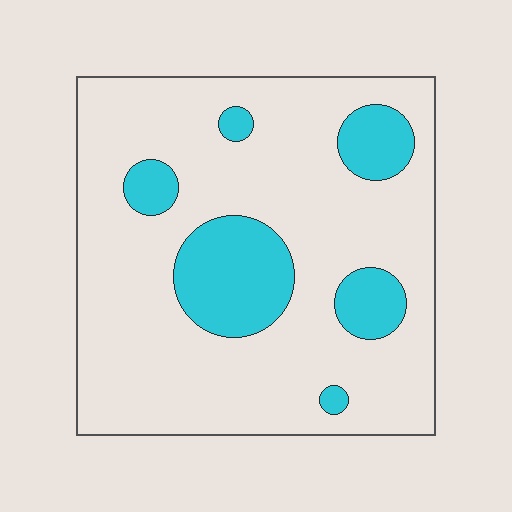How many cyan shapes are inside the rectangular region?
6.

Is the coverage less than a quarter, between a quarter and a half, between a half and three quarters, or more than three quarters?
Less than a quarter.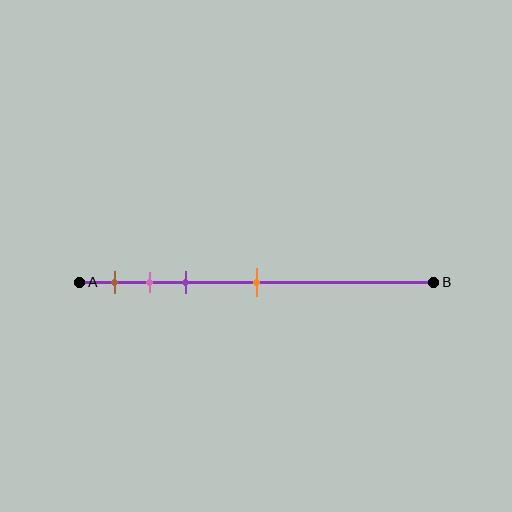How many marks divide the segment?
There are 4 marks dividing the segment.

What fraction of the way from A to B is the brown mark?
The brown mark is approximately 10% (0.1) of the way from A to B.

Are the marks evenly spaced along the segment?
No, the marks are not evenly spaced.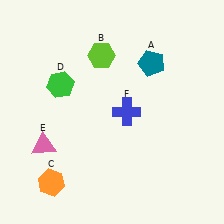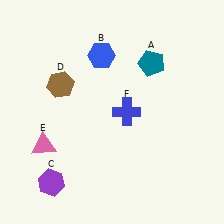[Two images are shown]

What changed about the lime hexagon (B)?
In Image 1, B is lime. In Image 2, it changed to blue.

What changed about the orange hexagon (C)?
In Image 1, C is orange. In Image 2, it changed to purple.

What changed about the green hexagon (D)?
In Image 1, D is green. In Image 2, it changed to brown.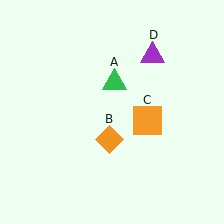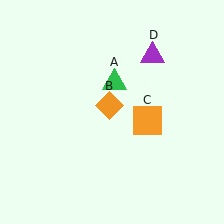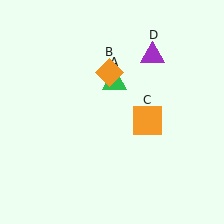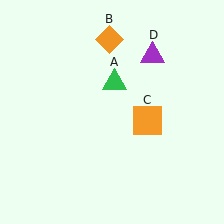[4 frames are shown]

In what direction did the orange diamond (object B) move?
The orange diamond (object B) moved up.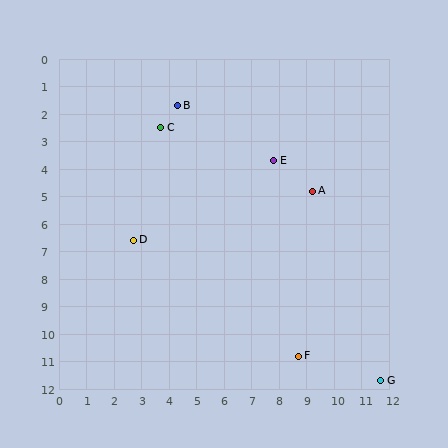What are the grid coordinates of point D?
Point D is at approximately (2.7, 6.6).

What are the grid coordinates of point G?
Point G is at approximately (11.7, 11.7).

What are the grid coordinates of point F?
Point F is at approximately (8.7, 10.8).